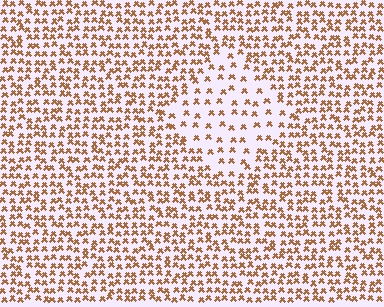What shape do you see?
I see a diamond.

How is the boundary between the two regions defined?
The boundary is defined by a change in element density (approximately 2.1x ratio). All elements are the same color, size, and shape.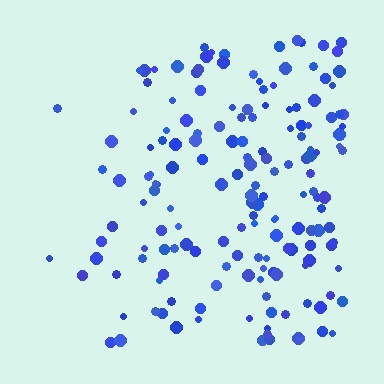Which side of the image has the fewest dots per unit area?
The left.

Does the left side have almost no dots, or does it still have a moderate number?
Still a moderate number, just noticeably fewer than the right.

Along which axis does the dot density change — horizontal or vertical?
Horizontal.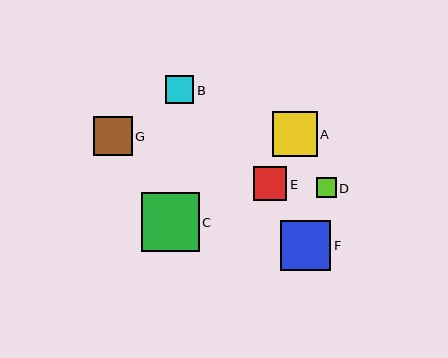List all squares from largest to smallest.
From largest to smallest: C, F, A, G, E, B, D.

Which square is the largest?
Square C is the largest with a size of approximately 58 pixels.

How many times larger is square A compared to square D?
Square A is approximately 2.3 times the size of square D.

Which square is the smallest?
Square D is the smallest with a size of approximately 20 pixels.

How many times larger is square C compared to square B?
Square C is approximately 2.1 times the size of square B.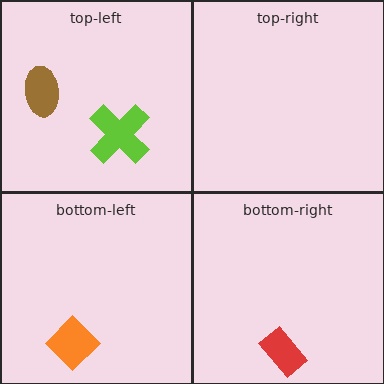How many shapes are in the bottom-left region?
1.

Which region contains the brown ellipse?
The top-left region.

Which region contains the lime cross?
The top-left region.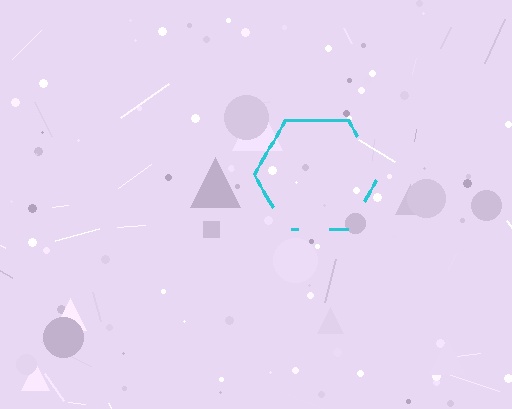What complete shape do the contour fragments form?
The contour fragments form a hexagon.